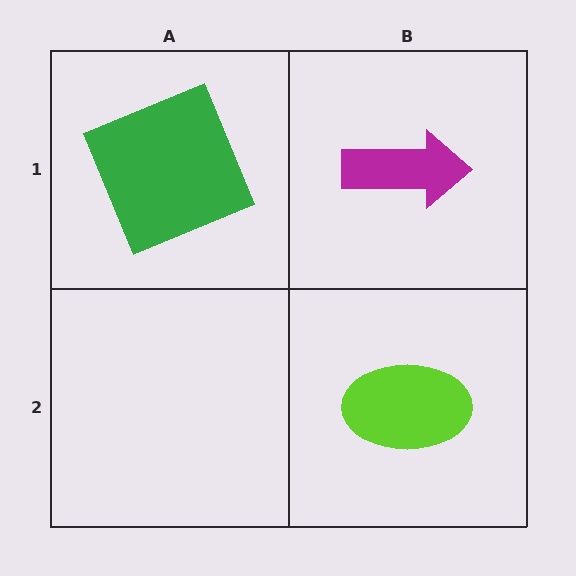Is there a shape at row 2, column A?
No, that cell is empty.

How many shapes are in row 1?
2 shapes.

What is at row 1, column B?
A magenta arrow.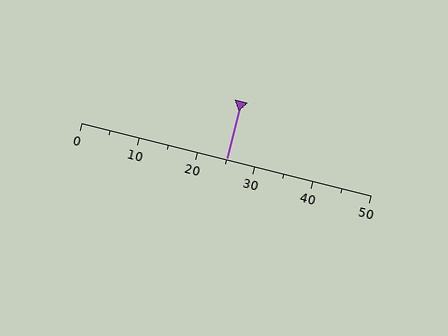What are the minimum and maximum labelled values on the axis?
The axis runs from 0 to 50.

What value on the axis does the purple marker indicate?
The marker indicates approximately 25.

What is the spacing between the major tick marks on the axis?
The major ticks are spaced 10 apart.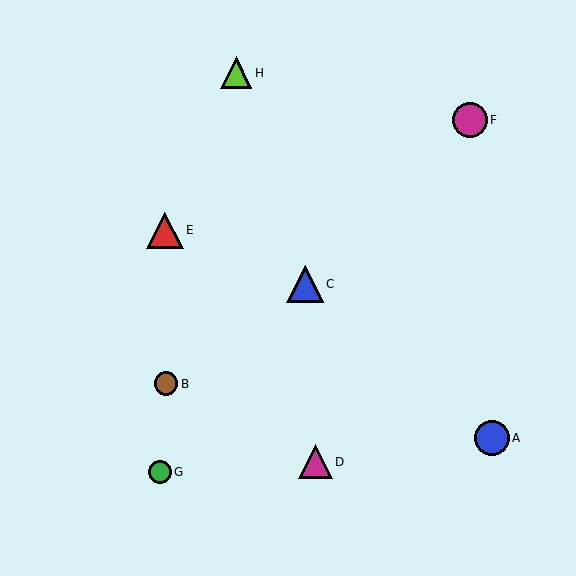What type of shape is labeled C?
Shape C is a blue triangle.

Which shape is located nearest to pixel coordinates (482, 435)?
The blue circle (labeled A) at (492, 438) is nearest to that location.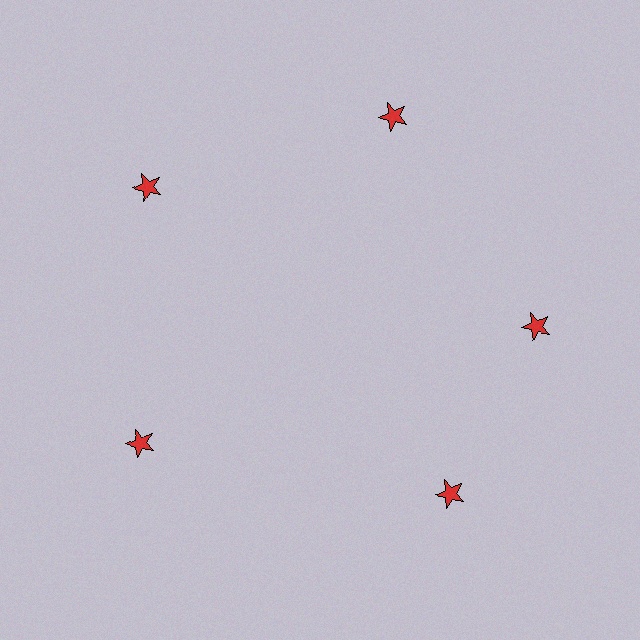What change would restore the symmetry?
The symmetry would be restored by rotating it back into even spacing with its neighbors so that all 5 stars sit at equal angles and equal distance from the center.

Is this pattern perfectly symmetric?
No. The 5 red stars are arranged in a ring, but one element near the 5 o'clock position is rotated out of alignment along the ring, breaking the 5-fold rotational symmetry.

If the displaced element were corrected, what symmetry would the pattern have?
It would have 5-fold rotational symmetry — the pattern would map onto itself every 72 degrees.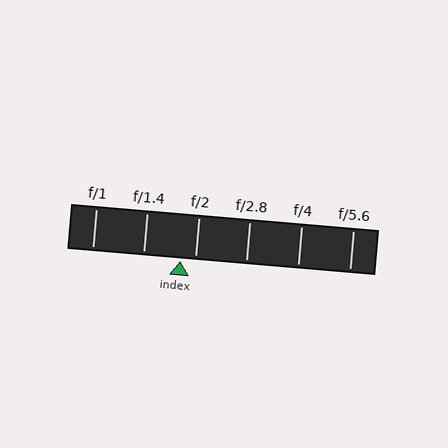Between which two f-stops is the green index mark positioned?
The index mark is between f/1.4 and f/2.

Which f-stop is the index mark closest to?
The index mark is closest to f/2.